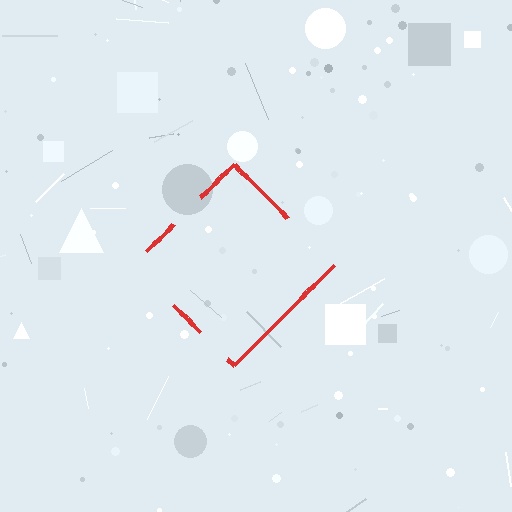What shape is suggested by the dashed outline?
The dashed outline suggests a diamond.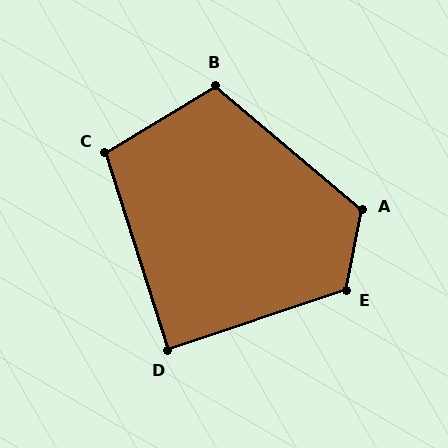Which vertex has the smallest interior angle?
D, at approximately 89 degrees.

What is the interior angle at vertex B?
Approximately 108 degrees (obtuse).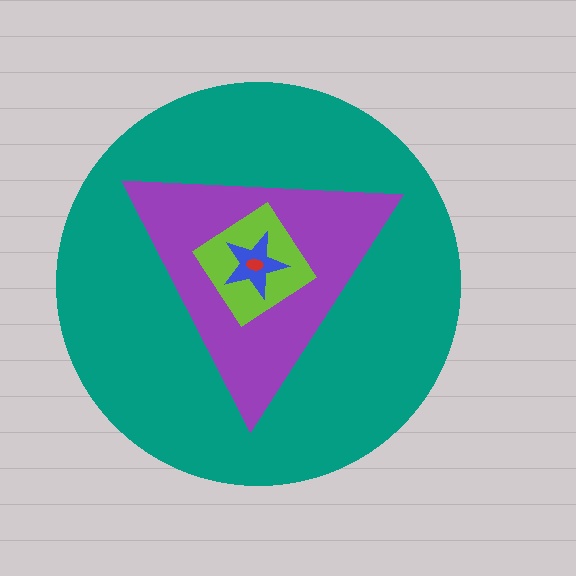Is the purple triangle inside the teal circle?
Yes.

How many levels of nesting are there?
5.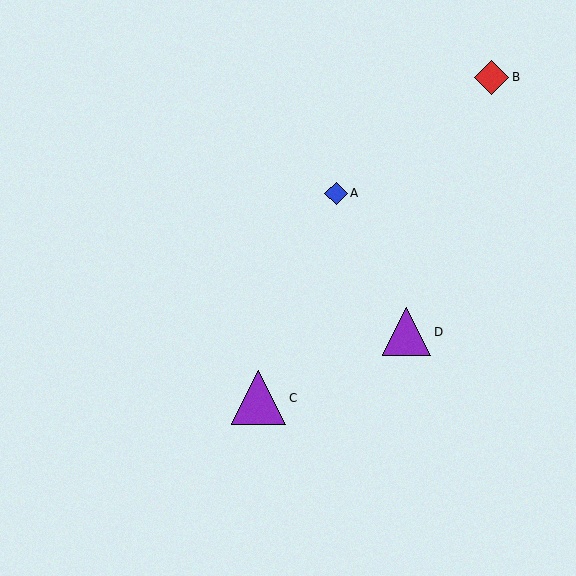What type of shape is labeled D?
Shape D is a purple triangle.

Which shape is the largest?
The purple triangle (labeled C) is the largest.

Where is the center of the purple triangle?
The center of the purple triangle is at (407, 332).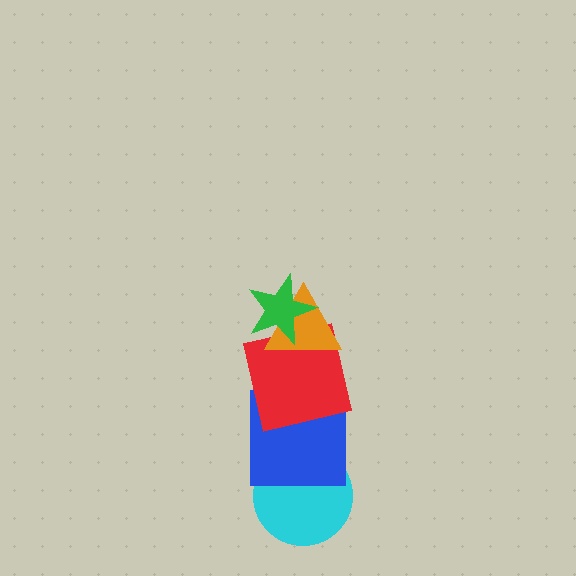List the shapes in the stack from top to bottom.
From top to bottom: the green star, the orange triangle, the red square, the blue square, the cyan circle.